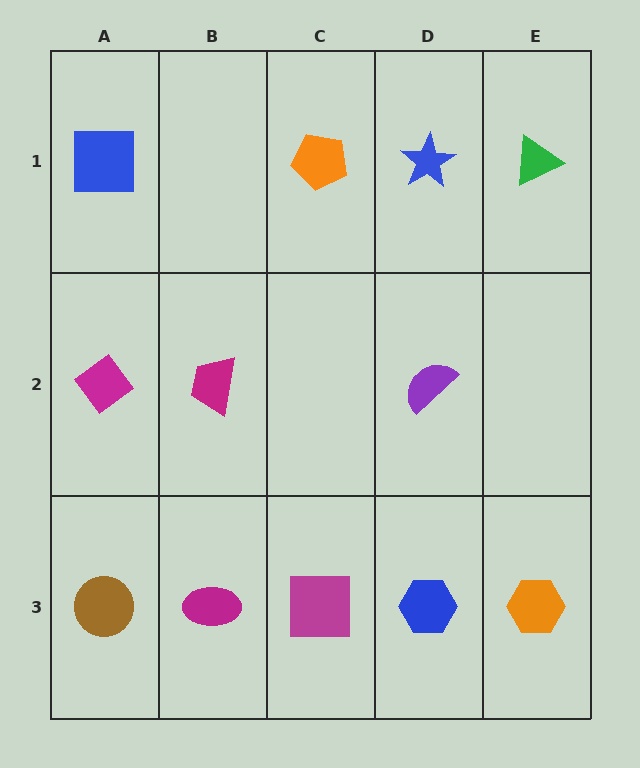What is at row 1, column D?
A blue star.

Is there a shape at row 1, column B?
No, that cell is empty.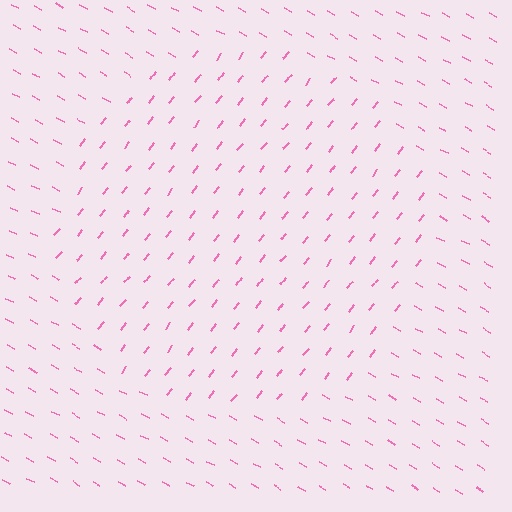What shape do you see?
I see a circle.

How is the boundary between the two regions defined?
The boundary is defined purely by a change in line orientation (approximately 81 degrees difference). All lines are the same color and thickness.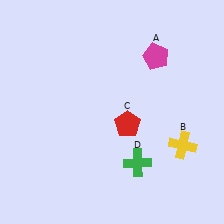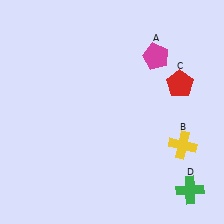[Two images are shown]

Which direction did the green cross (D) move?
The green cross (D) moved right.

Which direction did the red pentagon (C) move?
The red pentagon (C) moved right.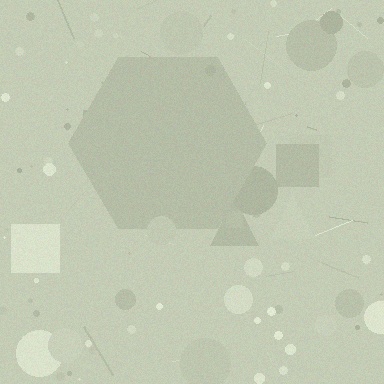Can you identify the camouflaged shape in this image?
The camouflaged shape is a hexagon.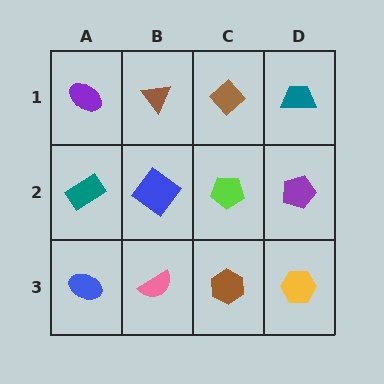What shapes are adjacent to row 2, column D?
A teal trapezoid (row 1, column D), a yellow hexagon (row 3, column D), a lime pentagon (row 2, column C).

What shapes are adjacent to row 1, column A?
A teal rectangle (row 2, column A), a brown triangle (row 1, column B).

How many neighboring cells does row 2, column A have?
3.